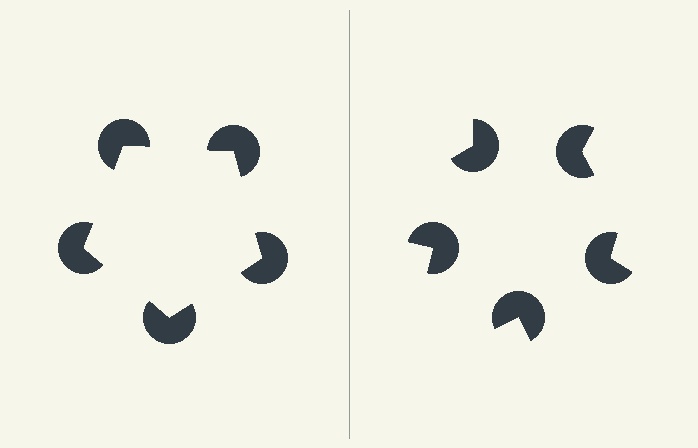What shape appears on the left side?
An illusory pentagon.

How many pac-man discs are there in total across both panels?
10 — 5 on each side.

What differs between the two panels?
The pac-man discs are positioned identically on both sides; only the wedge orientations differ. On the left they align to a pentagon; on the right they are misaligned.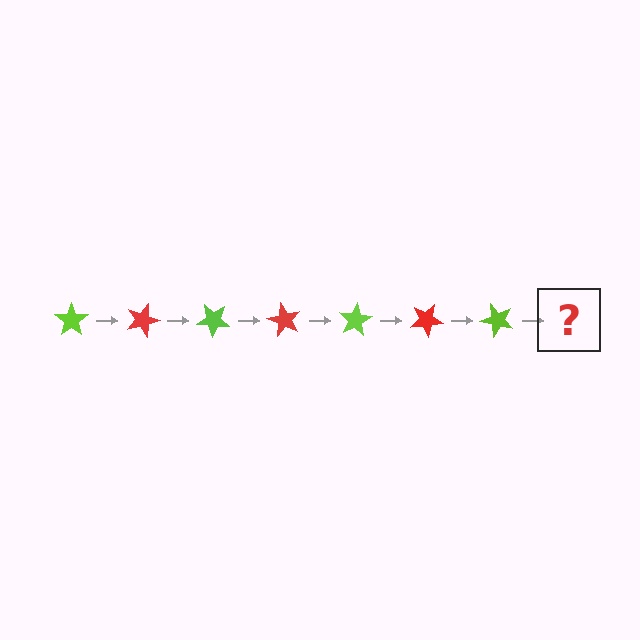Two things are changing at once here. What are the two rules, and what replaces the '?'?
The two rules are that it rotates 20 degrees each step and the color cycles through lime and red. The '?' should be a red star, rotated 140 degrees from the start.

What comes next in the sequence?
The next element should be a red star, rotated 140 degrees from the start.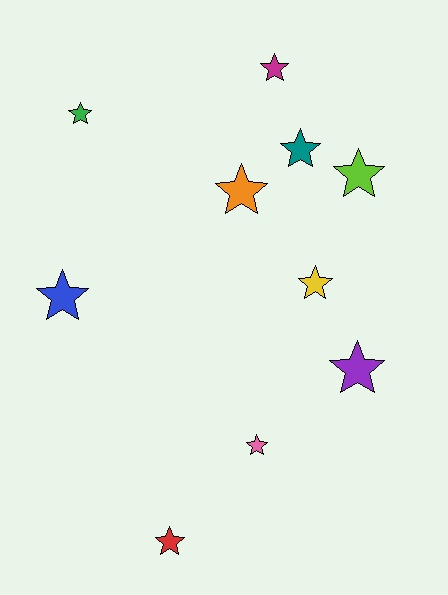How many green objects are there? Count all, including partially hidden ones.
There is 1 green object.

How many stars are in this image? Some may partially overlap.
There are 10 stars.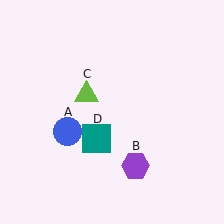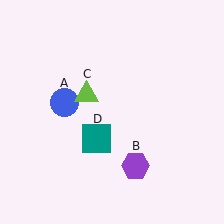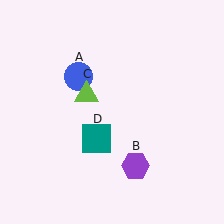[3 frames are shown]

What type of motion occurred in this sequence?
The blue circle (object A) rotated clockwise around the center of the scene.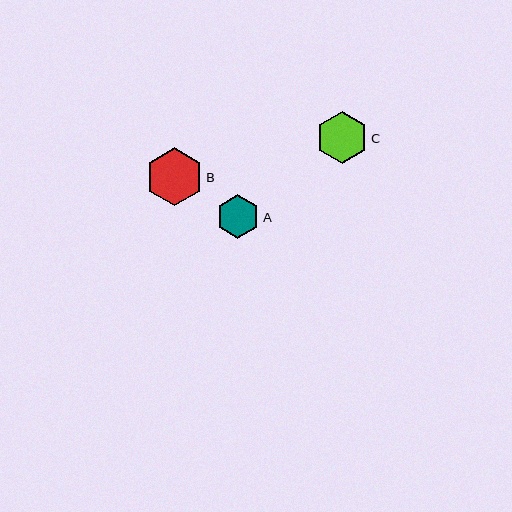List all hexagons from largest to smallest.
From largest to smallest: B, C, A.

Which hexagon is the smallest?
Hexagon A is the smallest with a size of approximately 43 pixels.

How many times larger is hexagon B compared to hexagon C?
Hexagon B is approximately 1.1 times the size of hexagon C.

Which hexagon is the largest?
Hexagon B is the largest with a size of approximately 58 pixels.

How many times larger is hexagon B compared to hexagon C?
Hexagon B is approximately 1.1 times the size of hexagon C.